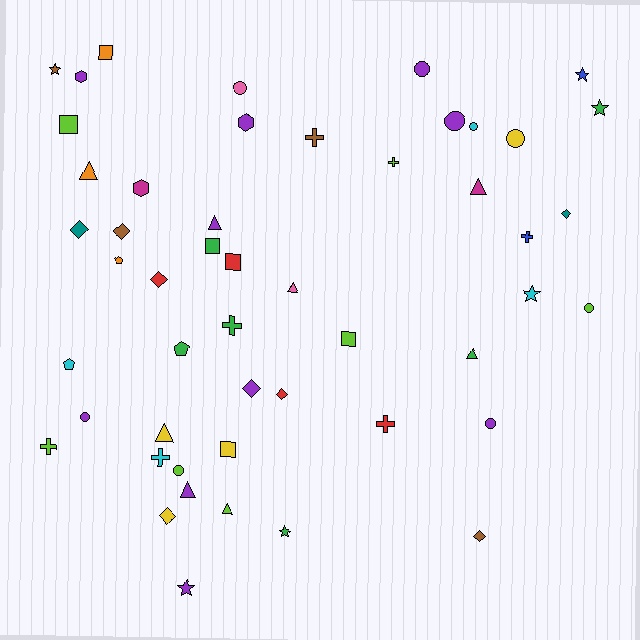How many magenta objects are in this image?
There are 2 magenta objects.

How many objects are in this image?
There are 50 objects.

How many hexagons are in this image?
There are 3 hexagons.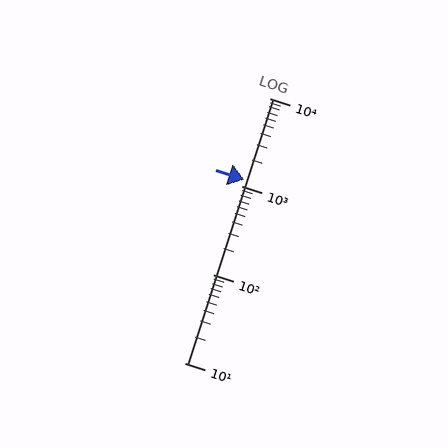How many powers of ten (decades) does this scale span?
The scale spans 3 decades, from 10 to 10000.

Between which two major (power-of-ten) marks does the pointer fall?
The pointer is between 1000 and 10000.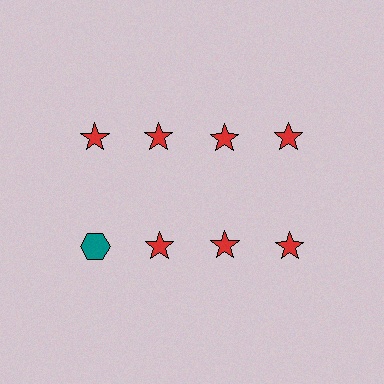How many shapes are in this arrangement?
There are 8 shapes arranged in a grid pattern.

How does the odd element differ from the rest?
It differs in both color (teal instead of red) and shape (hexagon instead of star).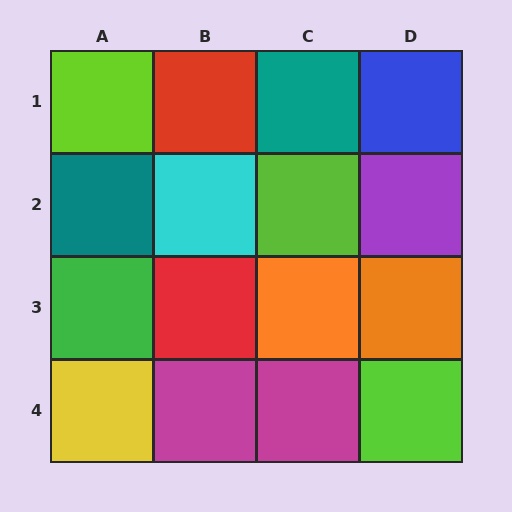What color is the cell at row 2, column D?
Purple.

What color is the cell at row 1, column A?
Lime.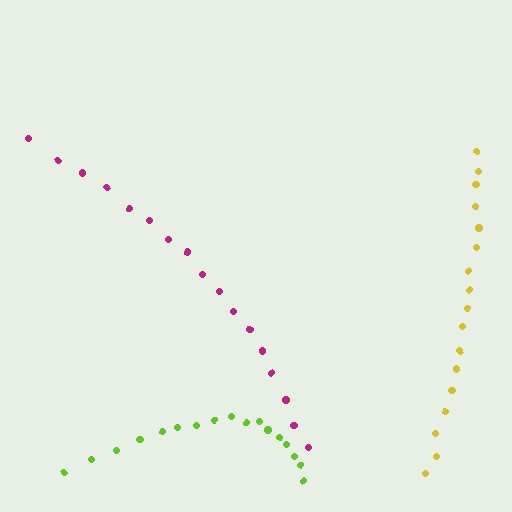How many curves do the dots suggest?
There are 3 distinct paths.